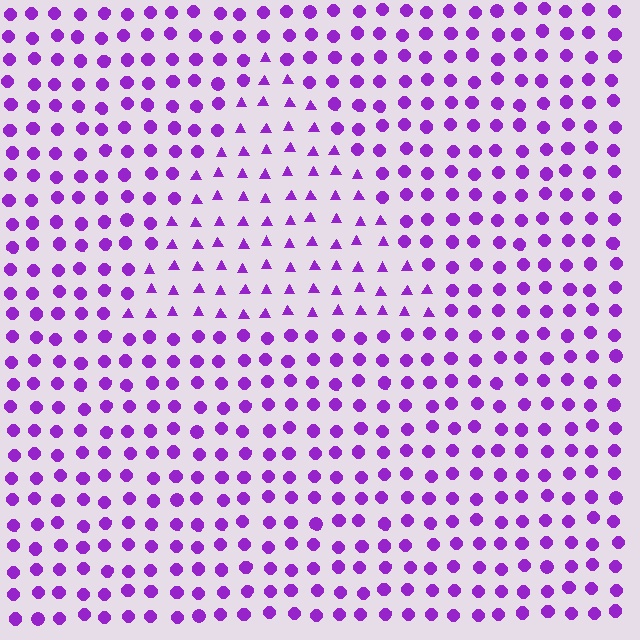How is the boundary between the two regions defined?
The boundary is defined by a change in element shape: triangles inside vs. circles outside. All elements share the same color and spacing.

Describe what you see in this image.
The image is filled with small purple elements arranged in a uniform grid. A triangle-shaped region contains triangles, while the surrounding area contains circles. The boundary is defined purely by the change in element shape.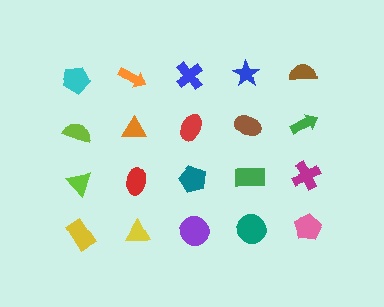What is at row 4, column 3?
A purple circle.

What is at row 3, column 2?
A red ellipse.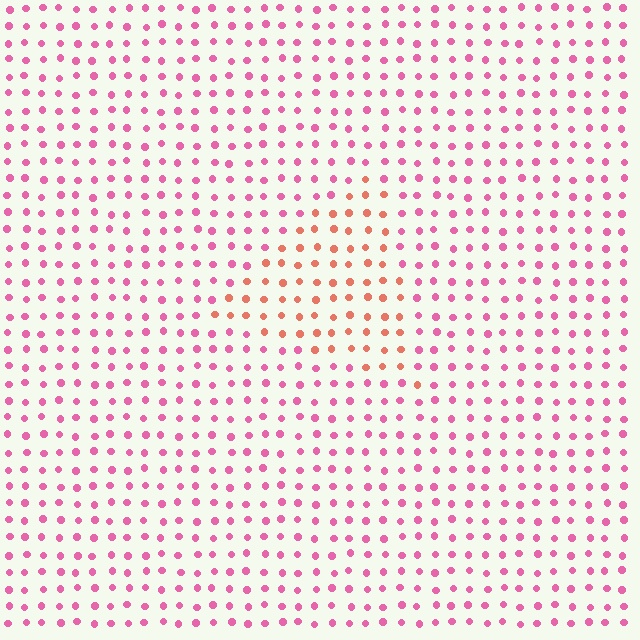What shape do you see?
I see a triangle.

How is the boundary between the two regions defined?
The boundary is defined purely by a slight shift in hue (about 41 degrees). Spacing, size, and orientation are identical on both sides.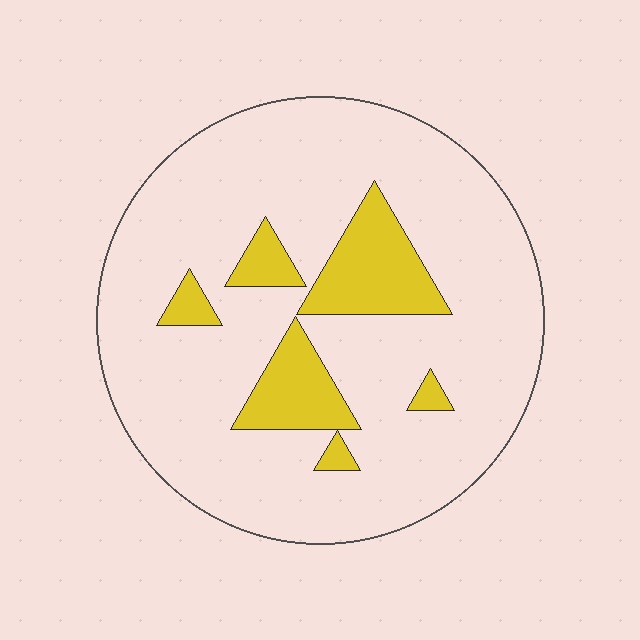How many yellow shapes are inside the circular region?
6.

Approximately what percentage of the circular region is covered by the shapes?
Approximately 15%.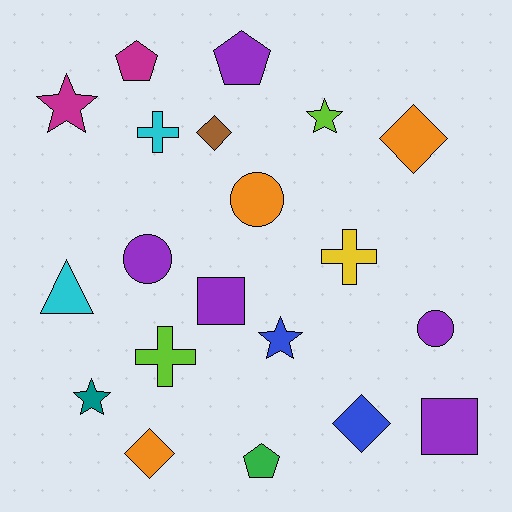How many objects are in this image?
There are 20 objects.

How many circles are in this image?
There are 3 circles.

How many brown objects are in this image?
There is 1 brown object.